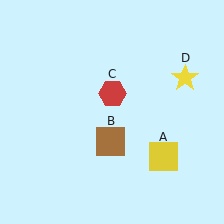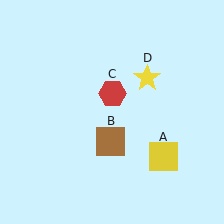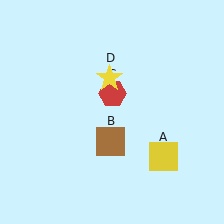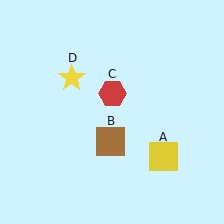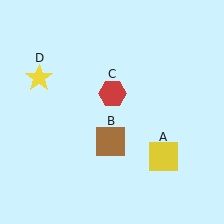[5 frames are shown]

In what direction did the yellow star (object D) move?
The yellow star (object D) moved left.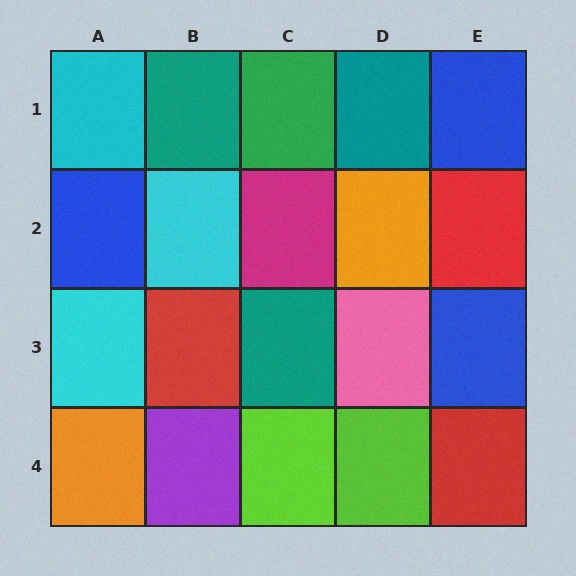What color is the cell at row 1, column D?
Teal.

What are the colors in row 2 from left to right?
Blue, cyan, magenta, orange, red.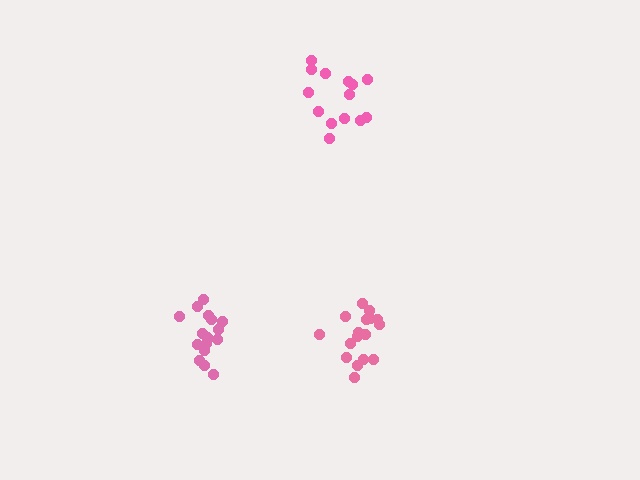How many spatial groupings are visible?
There are 3 spatial groupings.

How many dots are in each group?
Group 1: 14 dots, Group 2: 17 dots, Group 3: 16 dots (47 total).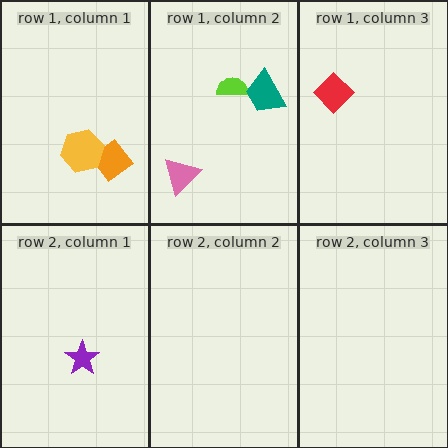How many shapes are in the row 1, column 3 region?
1.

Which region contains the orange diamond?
The row 1, column 1 region.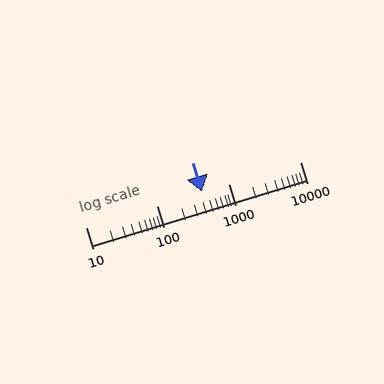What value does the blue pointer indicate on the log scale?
The pointer indicates approximately 420.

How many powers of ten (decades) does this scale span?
The scale spans 3 decades, from 10 to 10000.